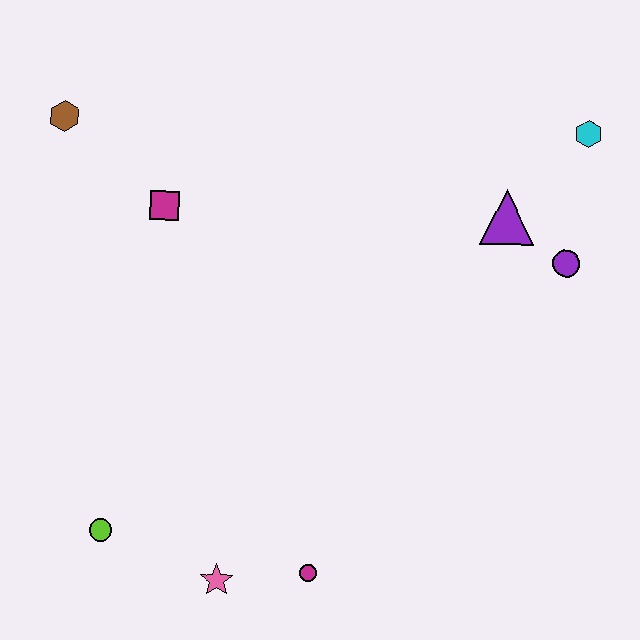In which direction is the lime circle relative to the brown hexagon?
The lime circle is below the brown hexagon.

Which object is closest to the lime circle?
The pink star is closest to the lime circle.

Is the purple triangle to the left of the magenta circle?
No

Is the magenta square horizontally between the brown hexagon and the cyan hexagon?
Yes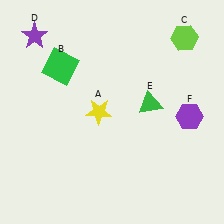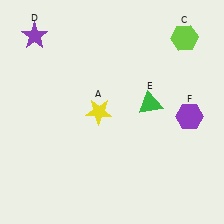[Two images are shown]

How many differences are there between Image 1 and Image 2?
There is 1 difference between the two images.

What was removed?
The green square (B) was removed in Image 2.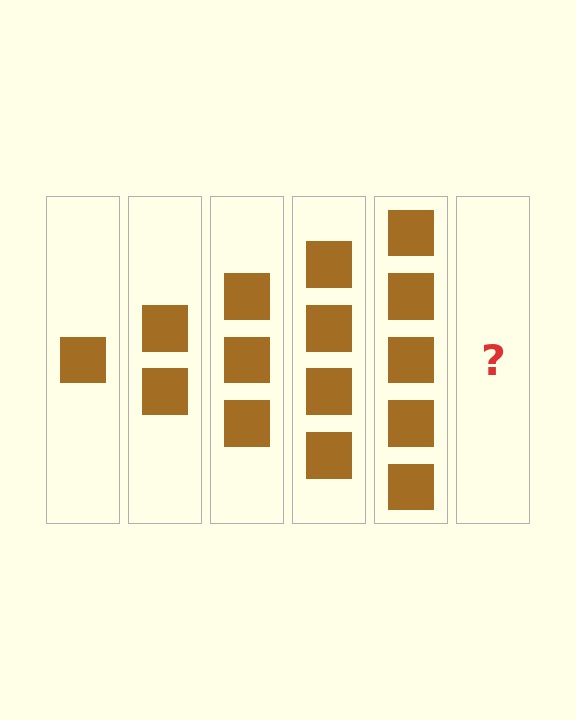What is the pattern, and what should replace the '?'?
The pattern is that each step adds one more square. The '?' should be 6 squares.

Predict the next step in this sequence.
The next step is 6 squares.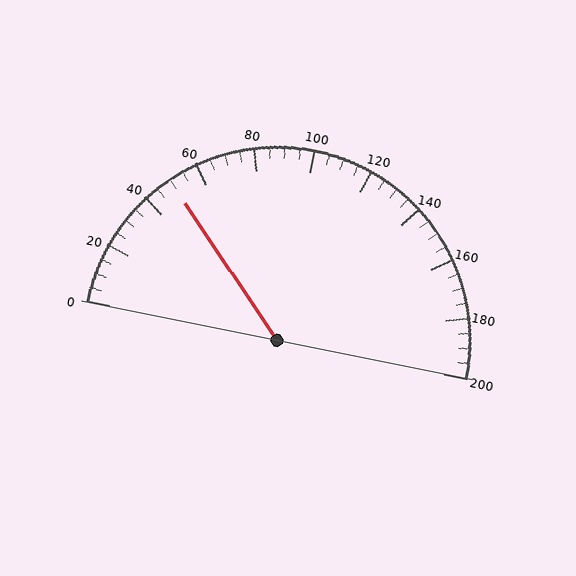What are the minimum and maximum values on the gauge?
The gauge ranges from 0 to 200.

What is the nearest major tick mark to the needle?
The nearest major tick mark is 40.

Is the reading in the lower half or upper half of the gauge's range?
The reading is in the lower half of the range (0 to 200).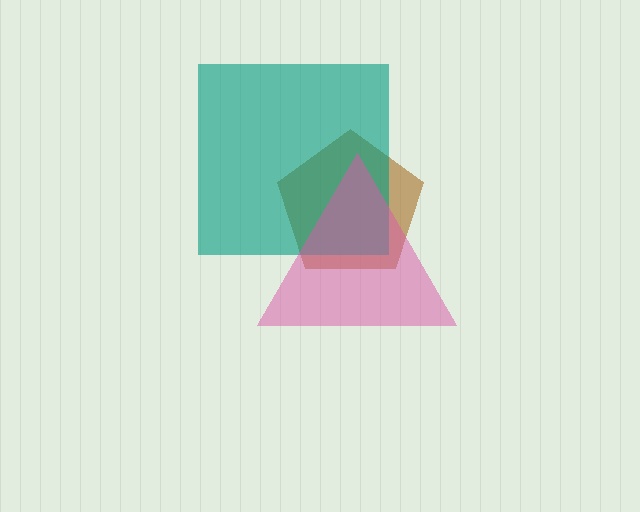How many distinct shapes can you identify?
There are 3 distinct shapes: a brown pentagon, a teal square, a pink triangle.